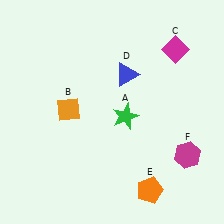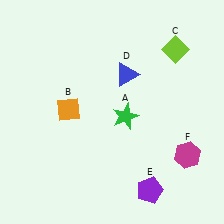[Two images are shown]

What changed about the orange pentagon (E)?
In Image 1, E is orange. In Image 2, it changed to purple.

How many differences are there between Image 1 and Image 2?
There are 2 differences between the two images.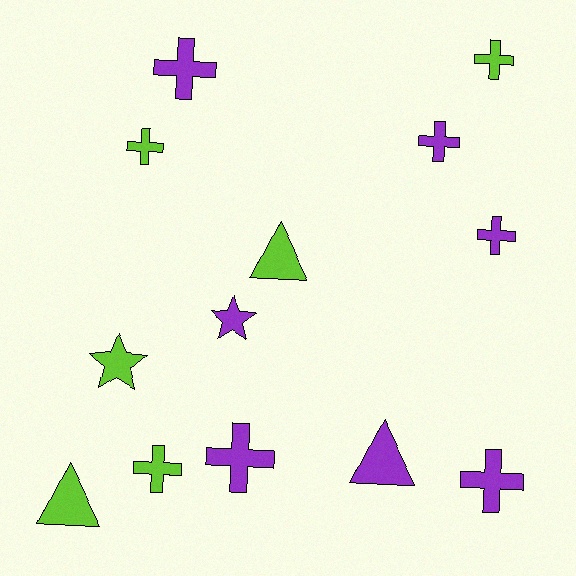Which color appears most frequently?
Purple, with 7 objects.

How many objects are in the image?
There are 13 objects.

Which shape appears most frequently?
Cross, with 8 objects.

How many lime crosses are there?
There are 3 lime crosses.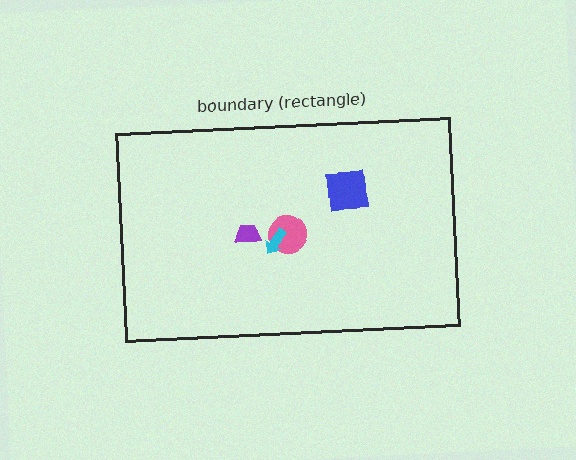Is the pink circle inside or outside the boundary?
Inside.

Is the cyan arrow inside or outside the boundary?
Inside.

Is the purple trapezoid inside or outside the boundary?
Inside.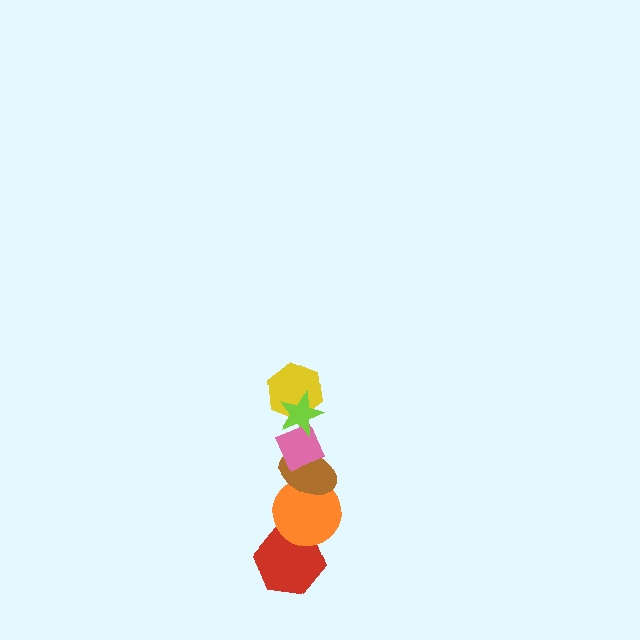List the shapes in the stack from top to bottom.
From top to bottom: the lime star, the yellow hexagon, the pink diamond, the brown ellipse, the orange circle, the red hexagon.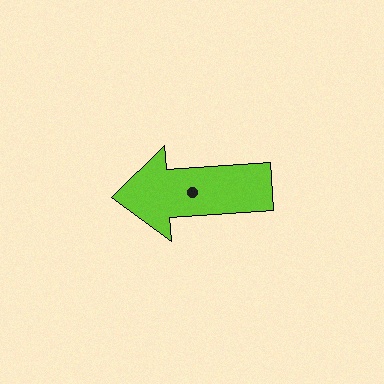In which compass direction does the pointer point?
West.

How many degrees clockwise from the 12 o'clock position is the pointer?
Approximately 266 degrees.